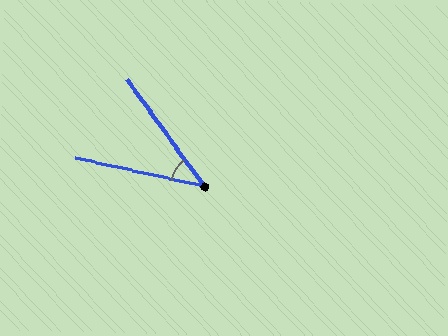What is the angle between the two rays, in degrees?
Approximately 42 degrees.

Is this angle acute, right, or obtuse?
It is acute.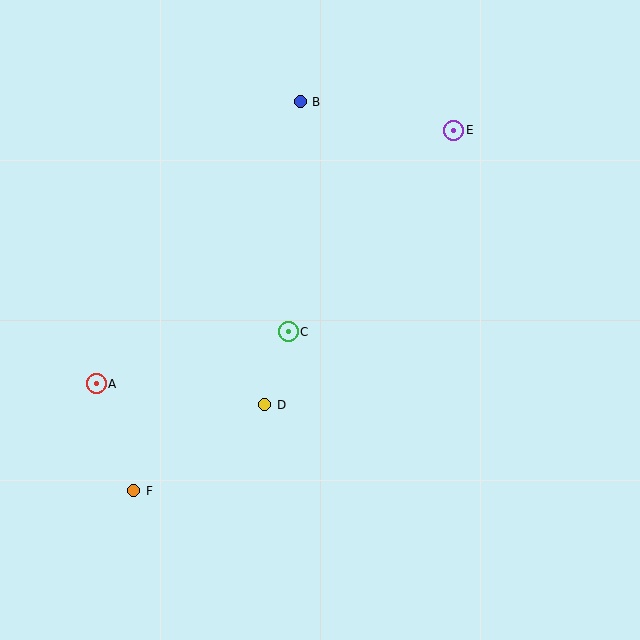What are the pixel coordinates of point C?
Point C is at (288, 332).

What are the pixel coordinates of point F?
Point F is at (134, 491).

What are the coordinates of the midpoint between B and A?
The midpoint between B and A is at (198, 243).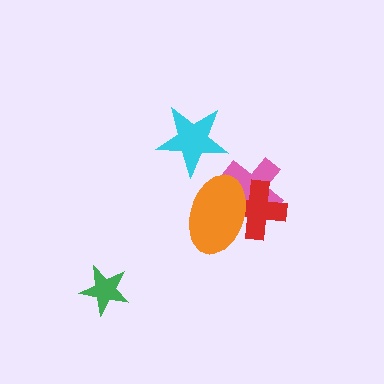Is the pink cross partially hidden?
Yes, it is partially covered by another shape.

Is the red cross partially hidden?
Yes, it is partially covered by another shape.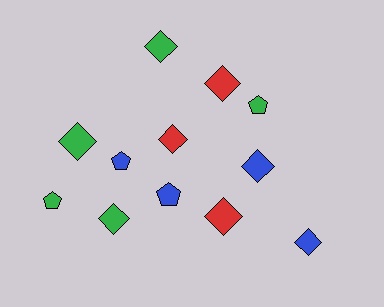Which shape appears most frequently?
Diamond, with 8 objects.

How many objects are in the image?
There are 12 objects.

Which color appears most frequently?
Green, with 5 objects.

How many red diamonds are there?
There are 3 red diamonds.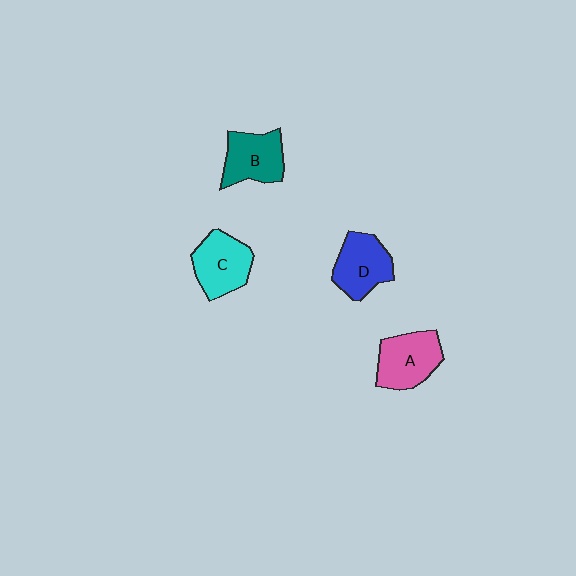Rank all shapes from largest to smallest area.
From largest to smallest: A (pink), C (cyan), D (blue), B (teal).